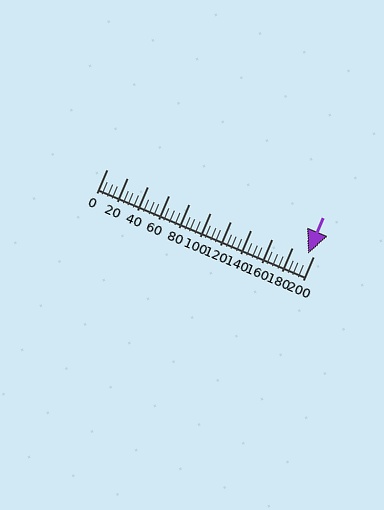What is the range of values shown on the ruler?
The ruler shows values from 0 to 200.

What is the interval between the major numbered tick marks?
The major tick marks are spaced 20 units apart.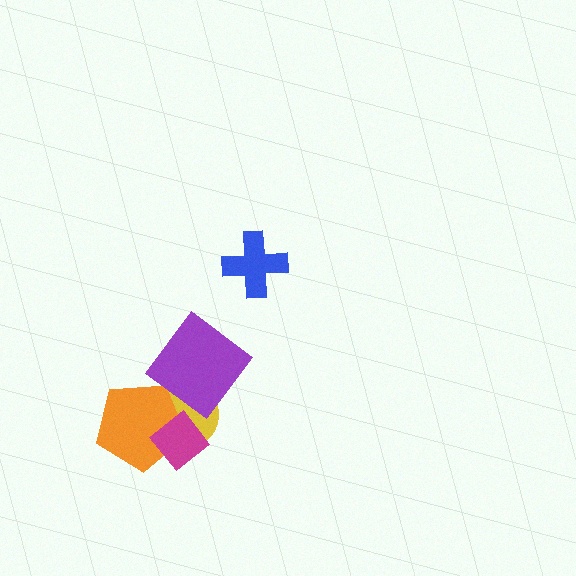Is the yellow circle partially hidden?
Yes, it is partially covered by another shape.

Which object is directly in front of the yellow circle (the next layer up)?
The orange pentagon is directly in front of the yellow circle.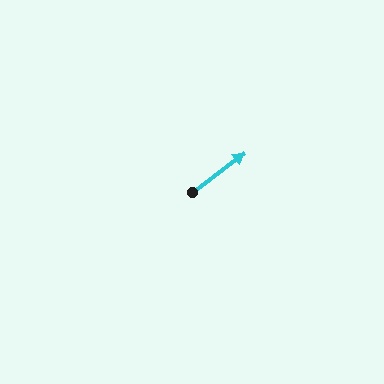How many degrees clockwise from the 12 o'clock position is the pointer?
Approximately 53 degrees.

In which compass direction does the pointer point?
Northeast.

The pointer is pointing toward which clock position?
Roughly 2 o'clock.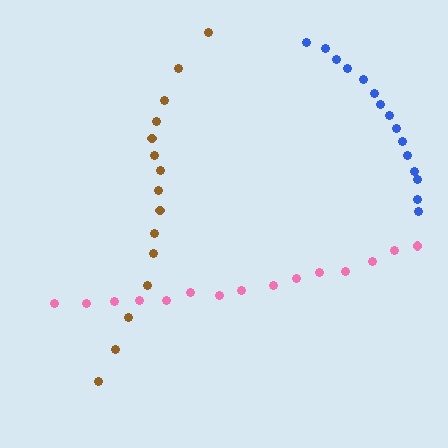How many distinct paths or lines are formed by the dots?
There are 3 distinct paths.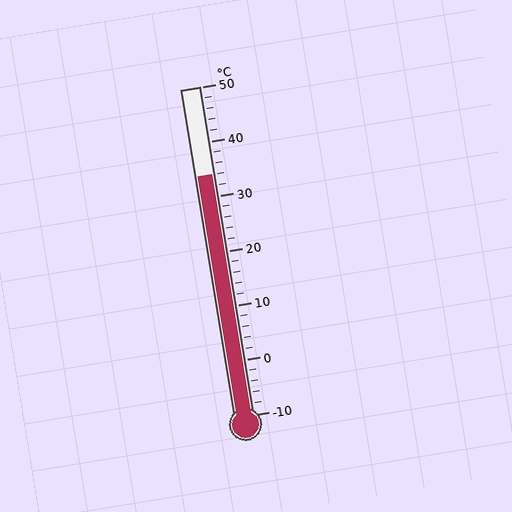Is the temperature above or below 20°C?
The temperature is above 20°C.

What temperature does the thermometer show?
The thermometer shows approximately 34°C.